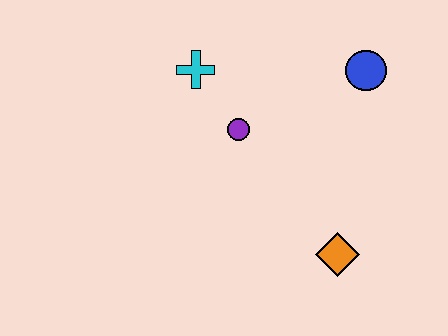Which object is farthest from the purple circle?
The orange diamond is farthest from the purple circle.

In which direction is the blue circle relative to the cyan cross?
The blue circle is to the right of the cyan cross.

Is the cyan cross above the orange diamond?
Yes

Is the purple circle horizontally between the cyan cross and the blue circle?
Yes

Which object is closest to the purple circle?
The cyan cross is closest to the purple circle.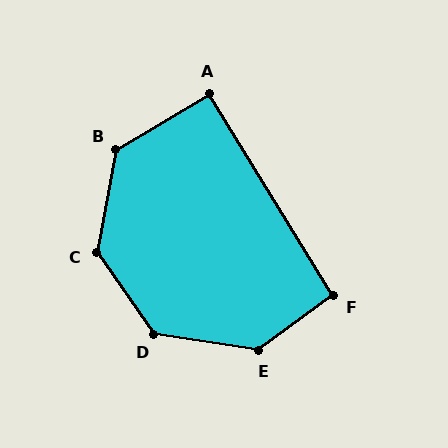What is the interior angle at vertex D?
Approximately 134 degrees (obtuse).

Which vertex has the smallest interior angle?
A, at approximately 91 degrees.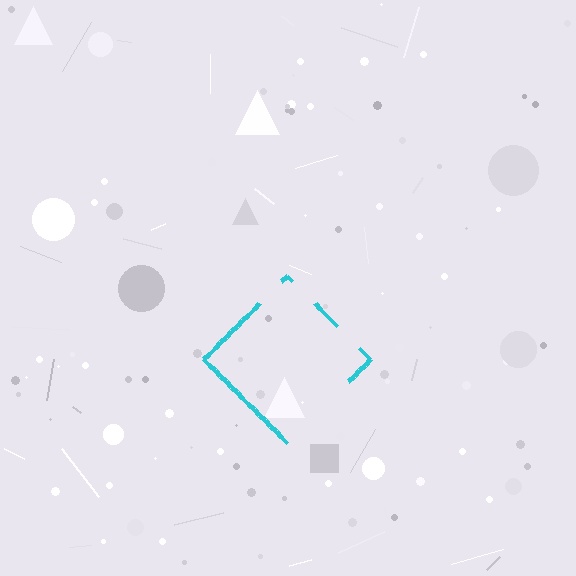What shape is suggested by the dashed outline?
The dashed outline suggests a diamond.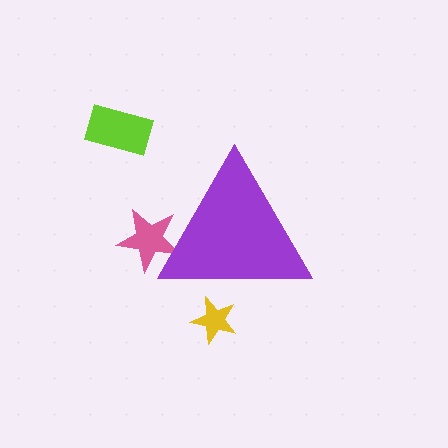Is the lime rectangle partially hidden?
No, the lime rectangle is fully visible.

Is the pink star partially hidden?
Yes, the pink star is partially hidden behind the purple triangle.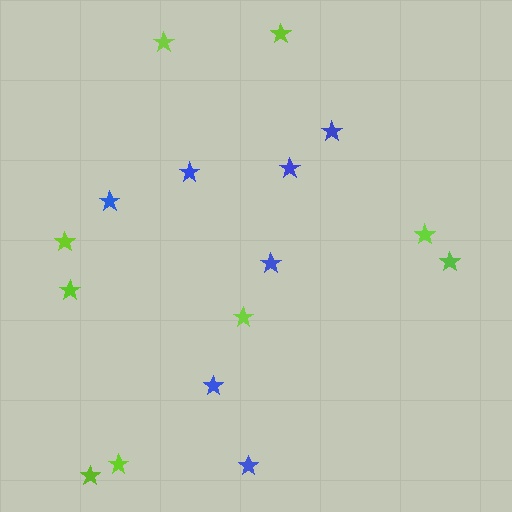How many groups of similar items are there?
There are 2 groups: one group of lime stars (9) and one group of blue stars (7).